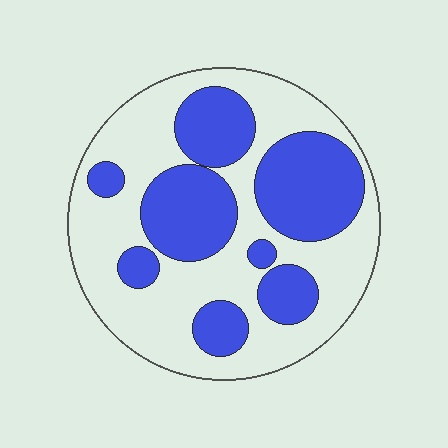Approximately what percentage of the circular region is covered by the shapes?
Approximately 40%.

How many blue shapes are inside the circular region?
8.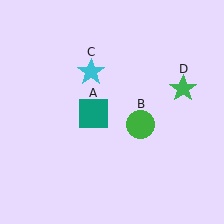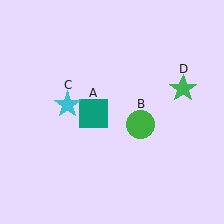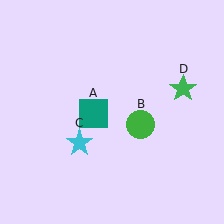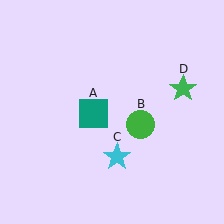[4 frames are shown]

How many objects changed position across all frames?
1 object changed position: cyan star (object C).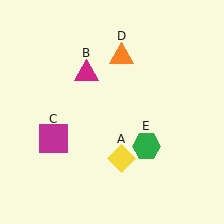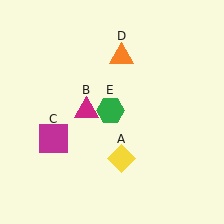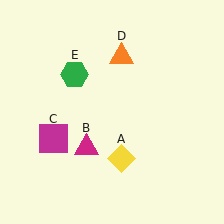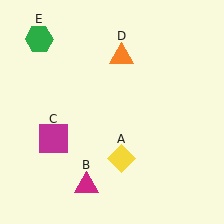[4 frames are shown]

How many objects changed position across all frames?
2 objects changed position: magenta triangle (object B), green hexagon (object E).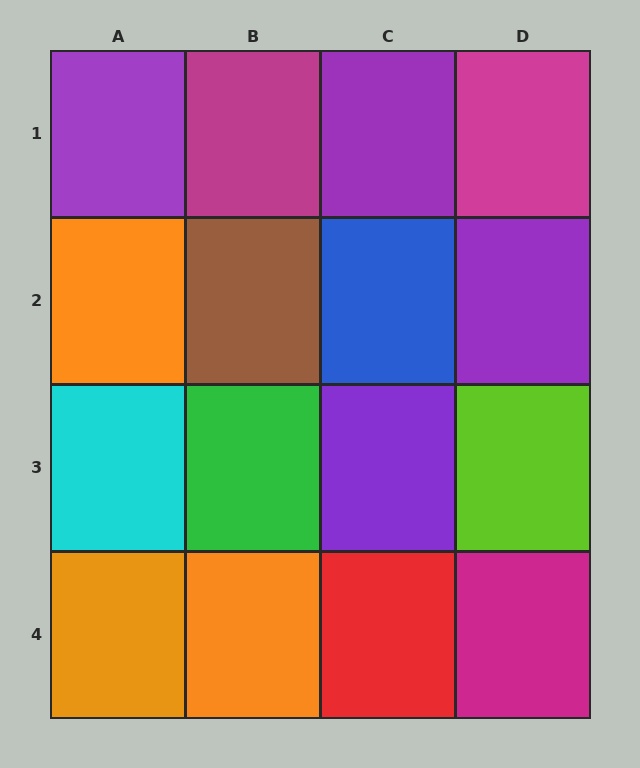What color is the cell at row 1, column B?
Magenta.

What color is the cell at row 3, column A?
Cyan.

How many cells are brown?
1 cell is brown.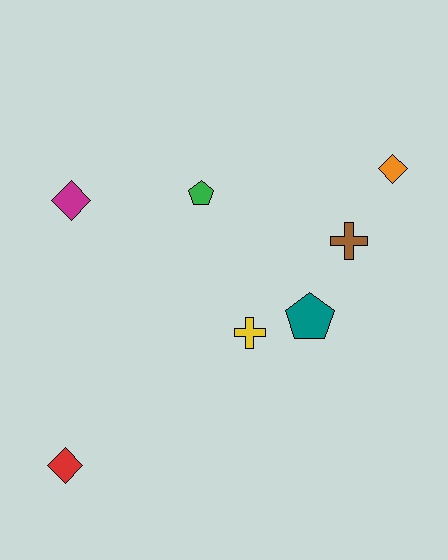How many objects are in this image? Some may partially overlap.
There are 7 objects.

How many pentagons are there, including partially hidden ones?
There are 2 pentagons.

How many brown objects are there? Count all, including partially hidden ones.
There is 1 brown object.